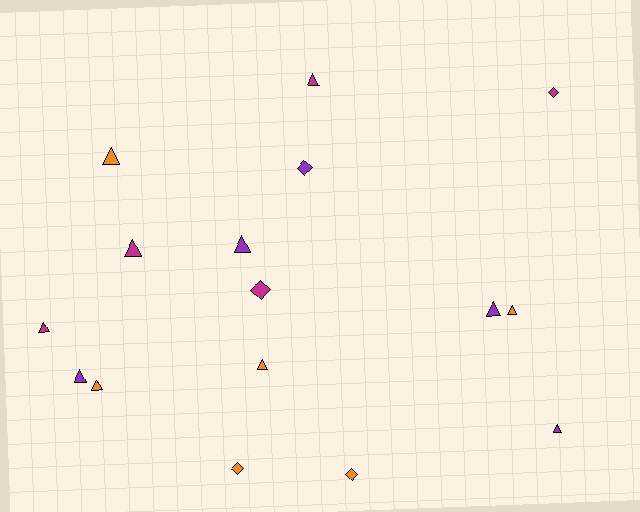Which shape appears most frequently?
Triangle, with 11 objects.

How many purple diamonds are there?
There is 1 purple diamond.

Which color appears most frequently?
Orange, with 6 objects.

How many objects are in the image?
There are 16 objects.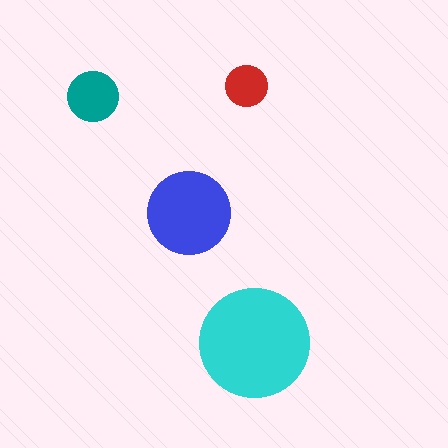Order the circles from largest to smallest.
the cyan one, the blue one, the teal one, the red one.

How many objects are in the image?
There are 4 objects in the image.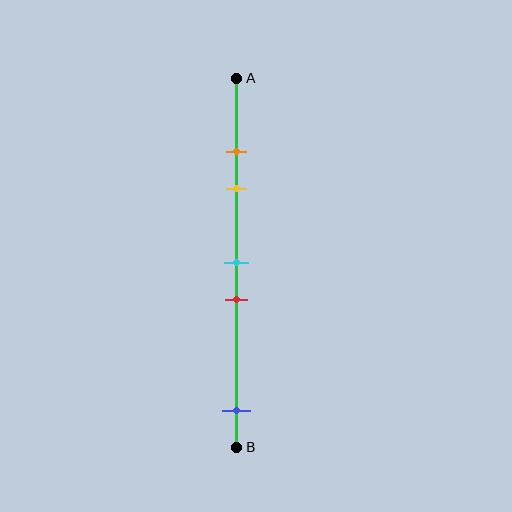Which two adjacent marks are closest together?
The orange and yellow marks are the closest adjacent pair.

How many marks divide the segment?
There are 5 marks dividing the segment.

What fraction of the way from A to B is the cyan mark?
The cyan mark is approximately 50% (0.5) of the way from A to B.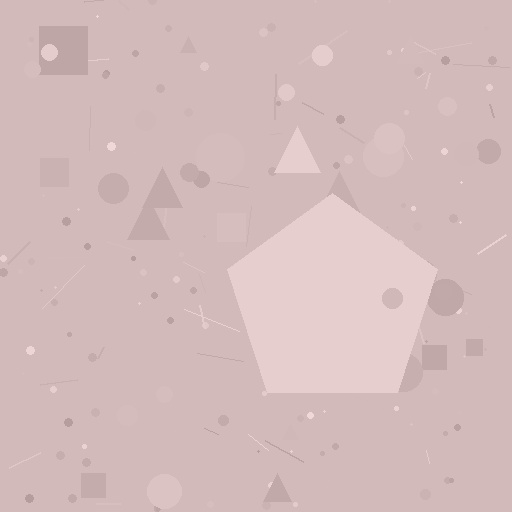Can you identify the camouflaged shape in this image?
The camouflaged shape is a pentagon.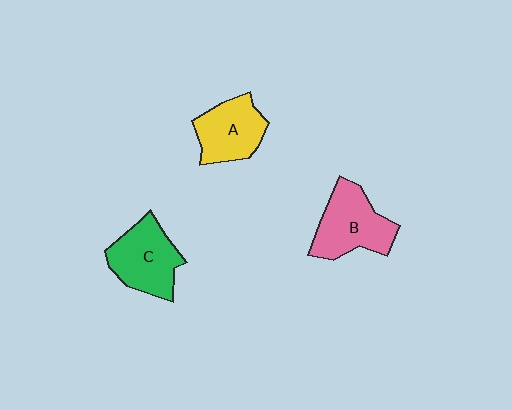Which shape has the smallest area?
Shape A (yellow).